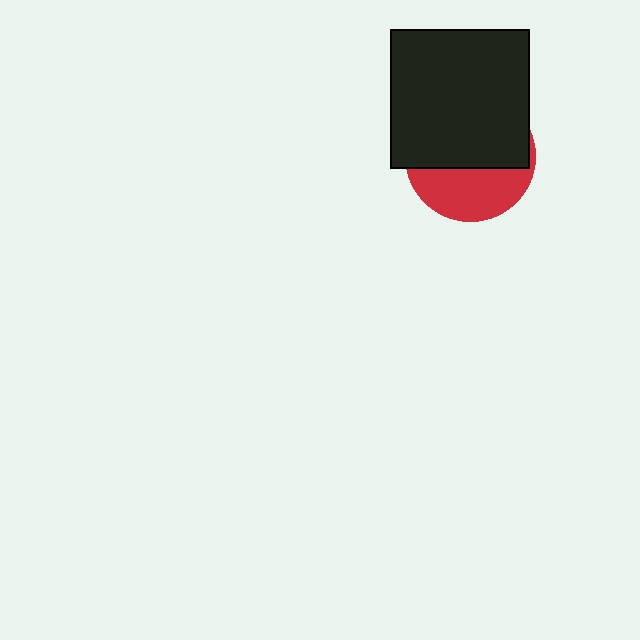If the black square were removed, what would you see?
You would see the complete red circle.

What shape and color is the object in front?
The object in front is a black square.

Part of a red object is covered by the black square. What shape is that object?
It is a circle.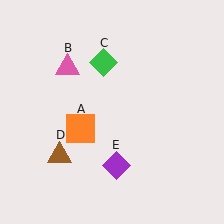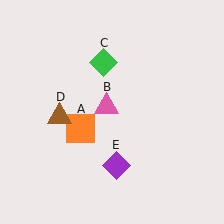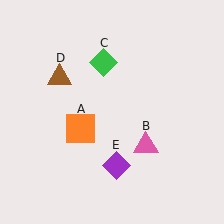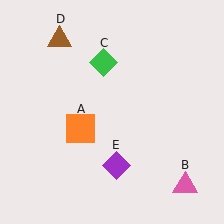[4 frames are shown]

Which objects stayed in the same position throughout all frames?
Orange square (object A) and green diamond (object C) and purple diamond (object E) remained stationary.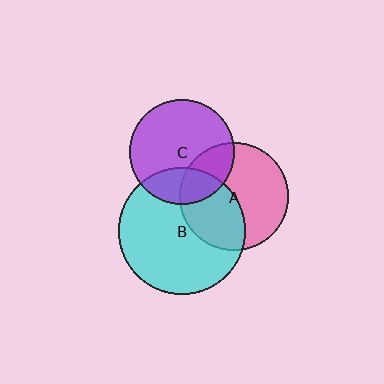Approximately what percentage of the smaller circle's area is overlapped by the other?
Approximately 25%.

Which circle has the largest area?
Circle B (cyan).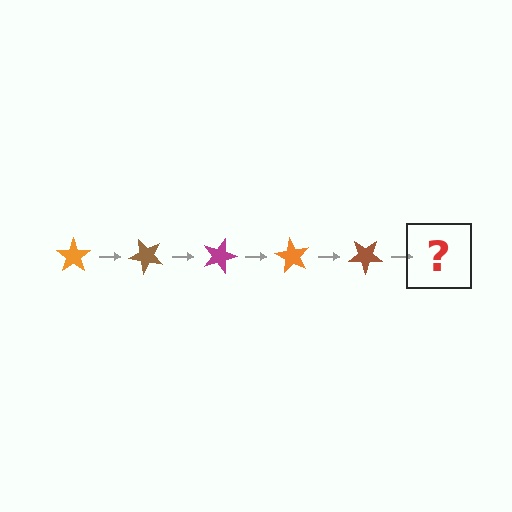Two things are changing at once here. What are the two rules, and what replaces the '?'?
The two rules are that it rotates 45 degrees each step and the color cycles through orange, brown, and magenta. The '?' should be a magenta star, rotated 225 degrees from the start.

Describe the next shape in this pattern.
It should be a magenta star, rotated 225 degrees from the start.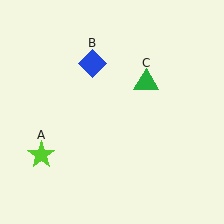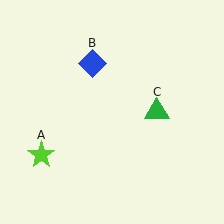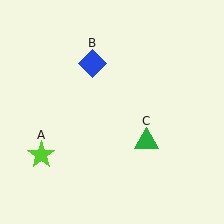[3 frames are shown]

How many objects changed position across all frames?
1 object changed position: green triangle (object C).